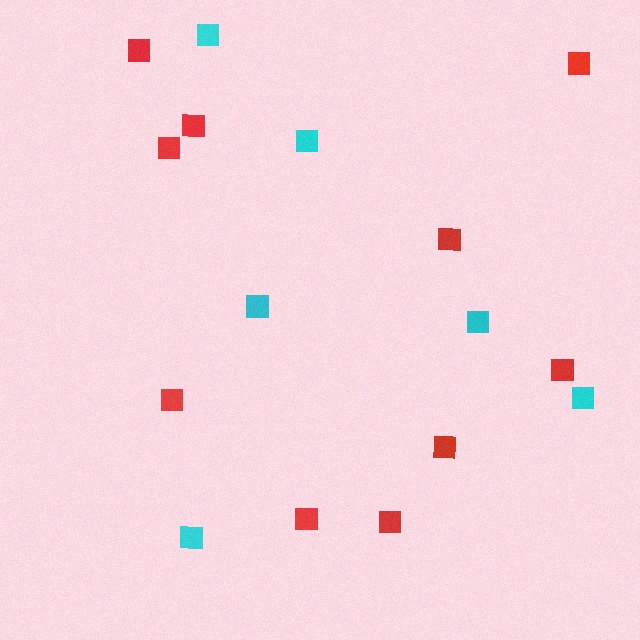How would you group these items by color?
There are 2 groups: one group of cyan squares (6) and one group of red squares (10).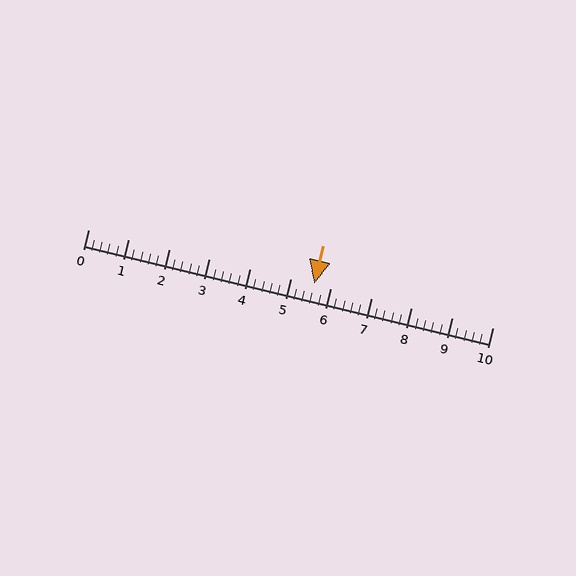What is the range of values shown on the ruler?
The ruler shows values from 0 to 10.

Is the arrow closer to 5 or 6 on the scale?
The arrow is closer to 6.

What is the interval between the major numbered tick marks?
The major tick marks are spaced 1 units apart.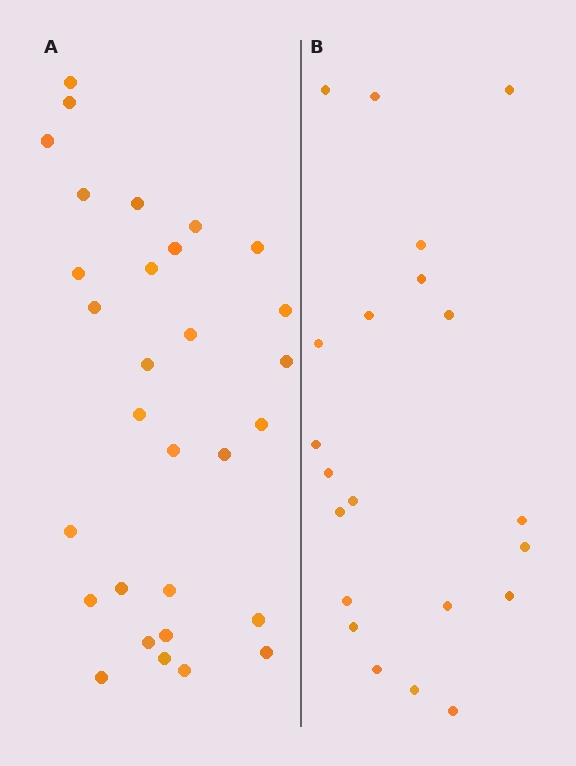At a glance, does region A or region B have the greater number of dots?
Region A (the left region) has more dots.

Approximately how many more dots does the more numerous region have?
Region A has roughly 8 or so more dots than region B.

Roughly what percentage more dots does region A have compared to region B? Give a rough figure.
About 45% more.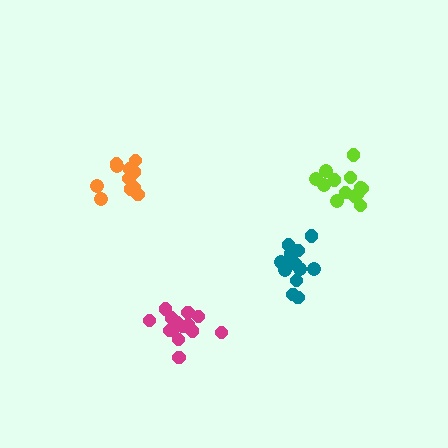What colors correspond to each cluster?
The clusters are colored: teal, magenta, orange, lime.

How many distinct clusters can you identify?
There are 4 distinct clusters.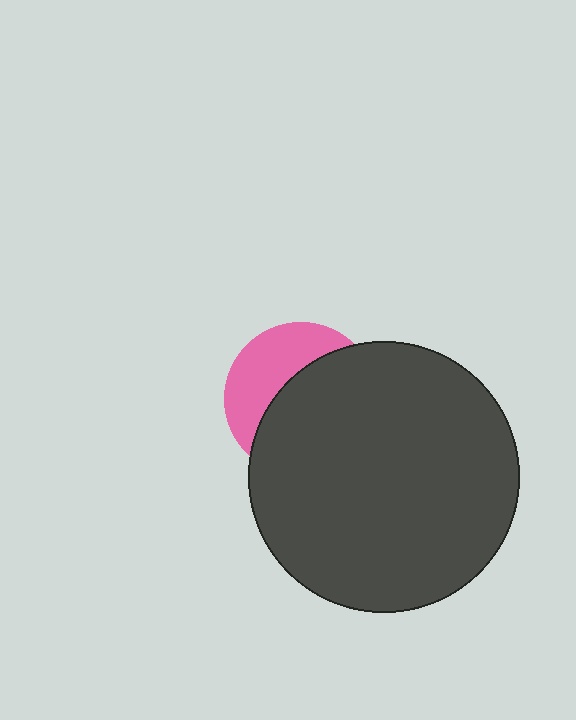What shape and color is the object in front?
The object in front is a dark gray circle.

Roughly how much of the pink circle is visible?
A small part of it is visible (roughly 38%).